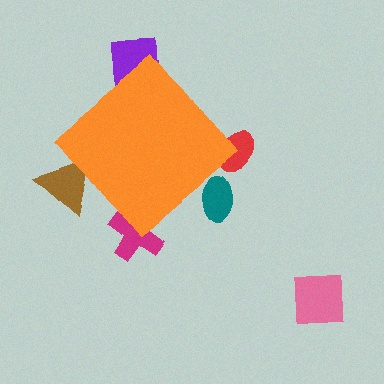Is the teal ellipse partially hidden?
Yes, the teal ellipse is partially hidden behind the orange diamond.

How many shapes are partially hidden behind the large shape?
5 shapes are partially hidden.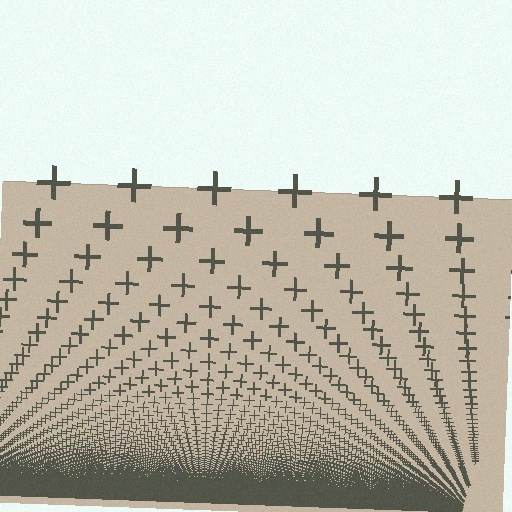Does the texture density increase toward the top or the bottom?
Density increases toward the bottom.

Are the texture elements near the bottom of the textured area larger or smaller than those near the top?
Smaller. The gradient is inverted — elements near the bottom are smaller and denser.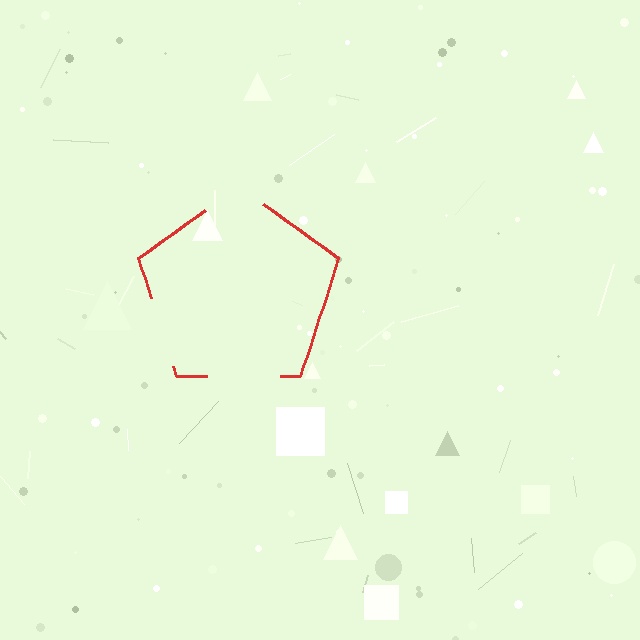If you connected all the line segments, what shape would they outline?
They would outline a pentagon.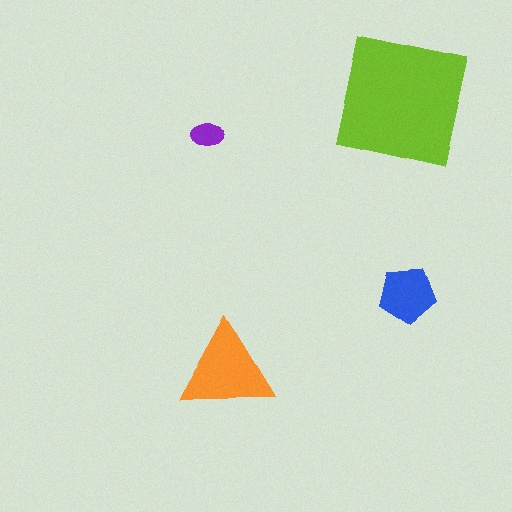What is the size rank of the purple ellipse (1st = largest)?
4th.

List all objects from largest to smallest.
The lime square, the orange triangle, the blue pentagon, the purple ellipse.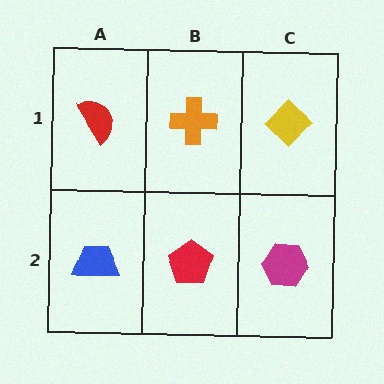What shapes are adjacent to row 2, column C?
A yellow diamond (row 1, column C), a red pentagon (row 2, column B).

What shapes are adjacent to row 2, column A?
A red semicircle (row 1, column A), a red pentagon (row 2, column B).